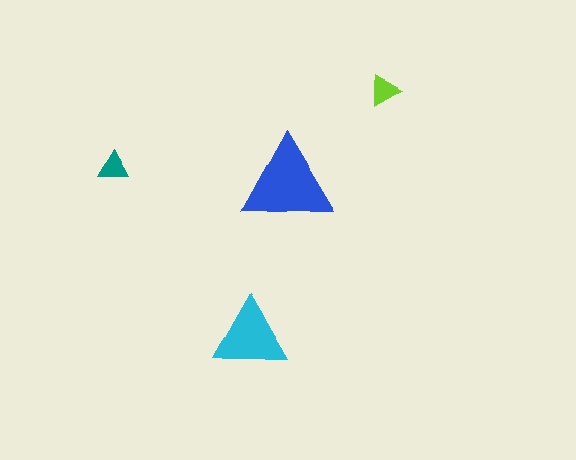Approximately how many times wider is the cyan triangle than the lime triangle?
About 2.5 times wider.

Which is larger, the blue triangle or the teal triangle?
The blue one.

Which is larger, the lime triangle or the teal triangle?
The lime one.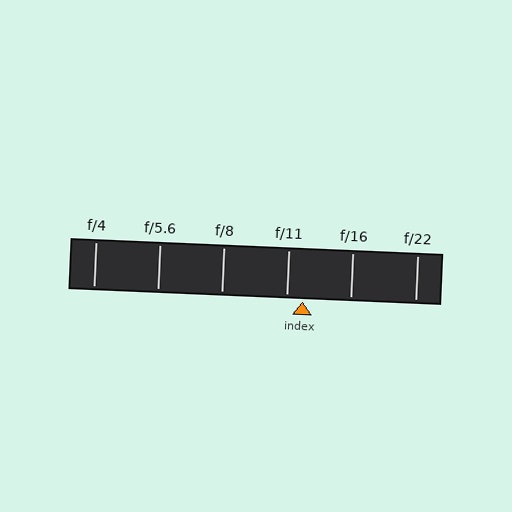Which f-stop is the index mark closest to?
The index mark is closest to f/11.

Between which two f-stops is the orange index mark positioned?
The index mark is between f/11 and f/16.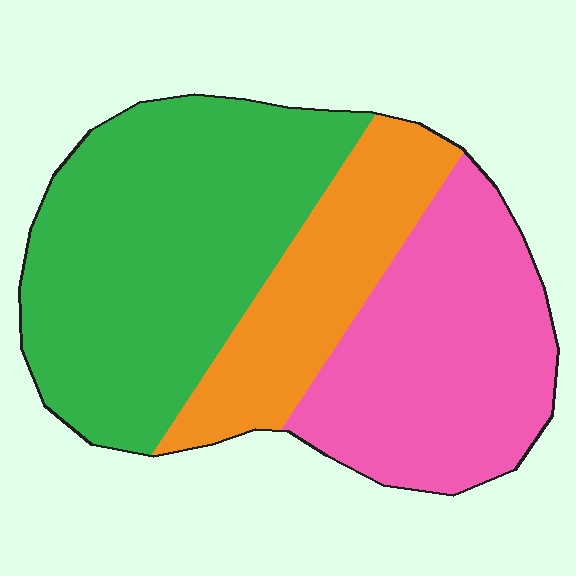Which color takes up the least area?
Orange, at roughly 20%.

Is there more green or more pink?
Green.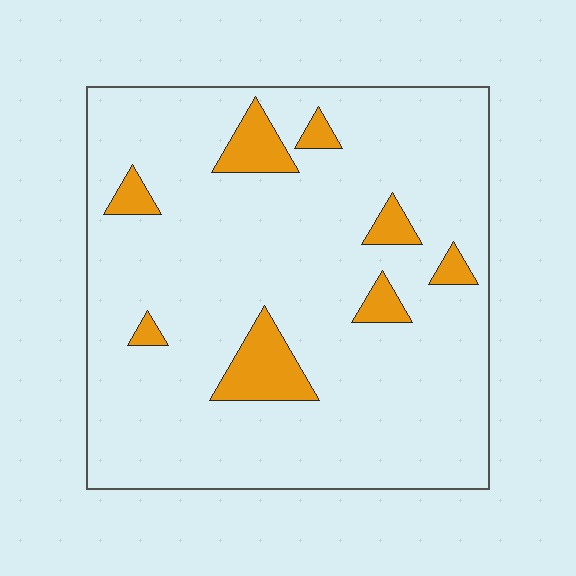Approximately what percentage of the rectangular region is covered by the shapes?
Approximately 10%.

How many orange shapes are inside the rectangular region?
8.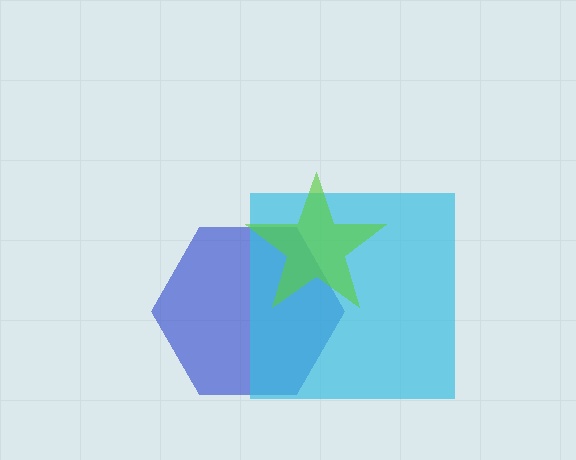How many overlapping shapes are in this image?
There are 3 overlapping shapes in the image.